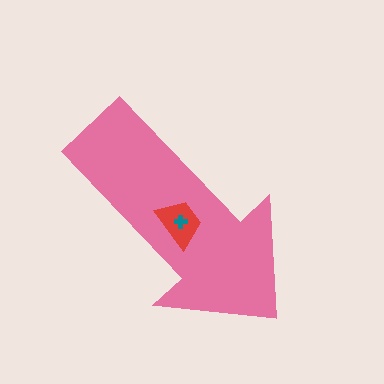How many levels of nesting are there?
3.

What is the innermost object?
The teal cross.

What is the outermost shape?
The pink arrow.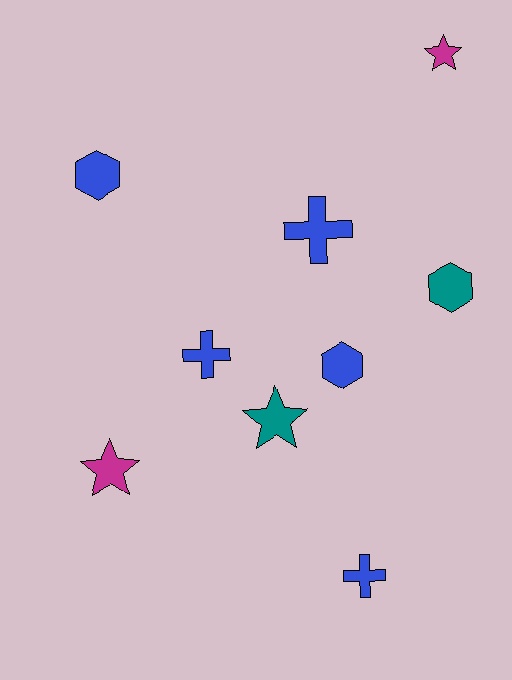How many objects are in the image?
There are 9 objects.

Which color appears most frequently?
Blue, with 5 objects.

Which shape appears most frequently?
Hexagon, with 3 objects.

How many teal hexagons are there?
There is 1 teal hexagon.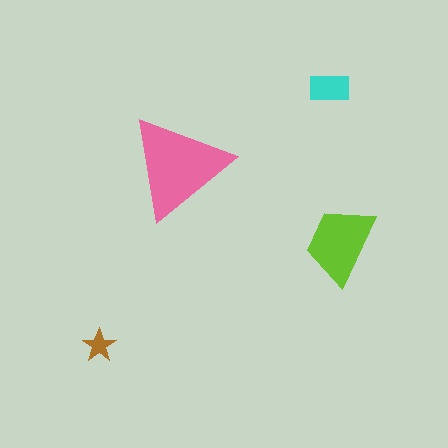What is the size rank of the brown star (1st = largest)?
4th.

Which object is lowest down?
The brown star is bottommost.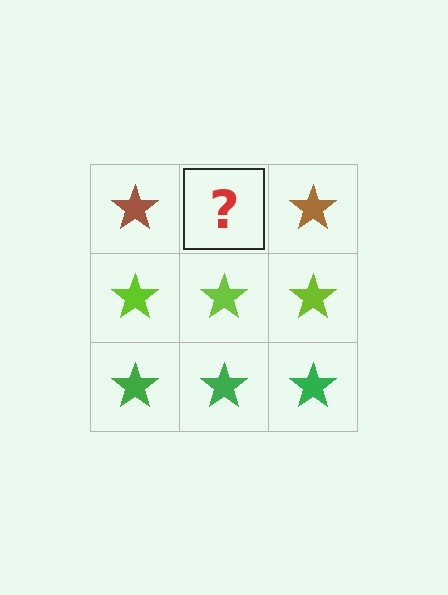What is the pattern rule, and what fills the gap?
The rule is that each row has a consistent color. The gap should be filled with a brown star.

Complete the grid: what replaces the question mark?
The question mark should be replaced with a brown star.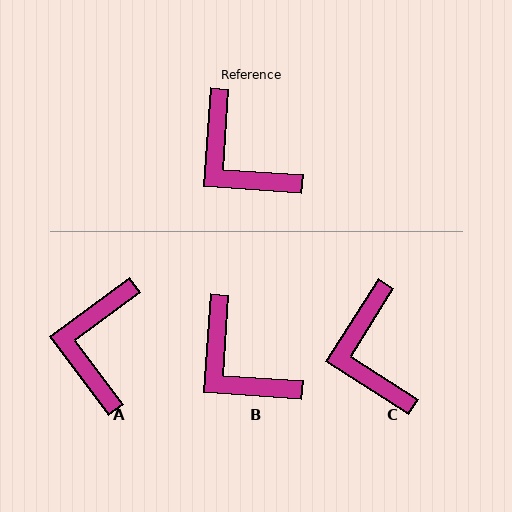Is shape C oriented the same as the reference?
No, it is off by about 28 degrees.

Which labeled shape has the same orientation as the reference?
B.